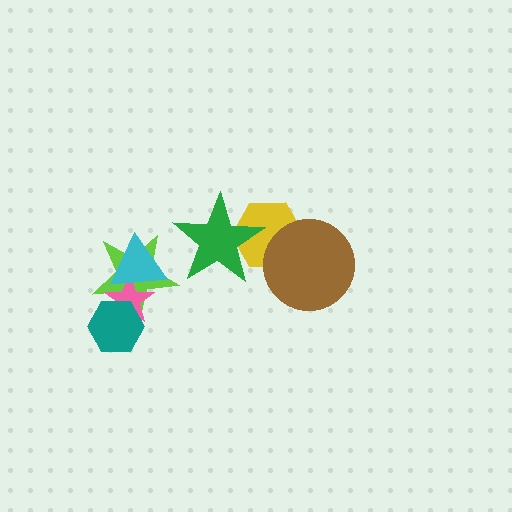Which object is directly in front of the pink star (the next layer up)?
The cyan triangle is directly in front of the pink star.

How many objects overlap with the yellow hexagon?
2 objects overlap with the yellow hexagon.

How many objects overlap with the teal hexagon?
2 objects overlap with the teal hexagon.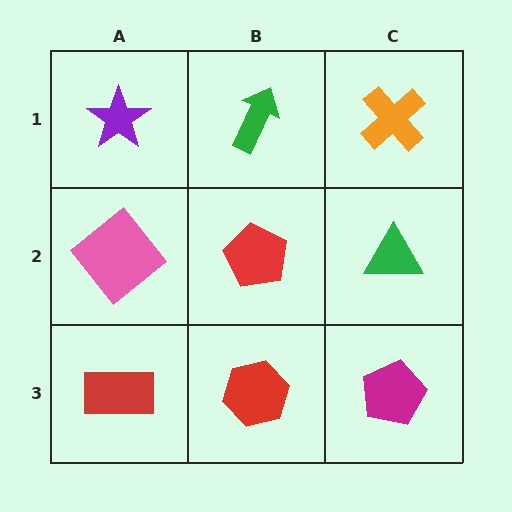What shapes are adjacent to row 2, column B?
A green arrow (row 1, column B), a red hexagon (row 3, column B), a pink diamond (row 2, column A), a green triangle (row 2, column C).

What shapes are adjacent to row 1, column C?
A green triangle (row 2, column C), a green arrow (row 1, column B).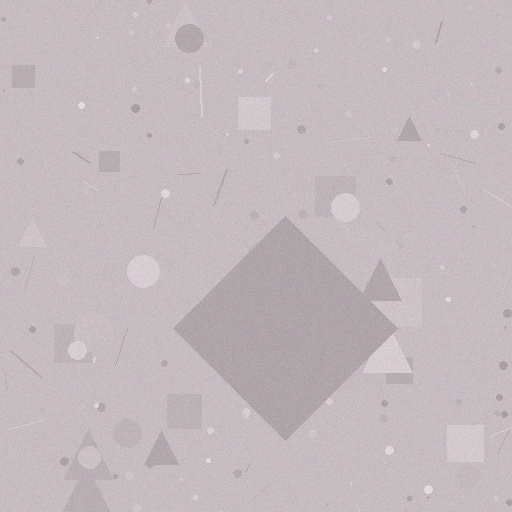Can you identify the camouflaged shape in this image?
The camouflaged shape is a diamond.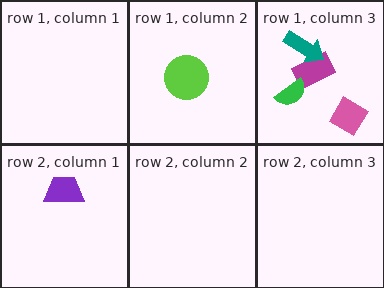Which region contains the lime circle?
The row 1, column 2 region.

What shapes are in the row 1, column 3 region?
The magenta rectangle, the teal arrow, the green semicircle, the pink diamond.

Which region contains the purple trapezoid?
The row 2, column 1 region.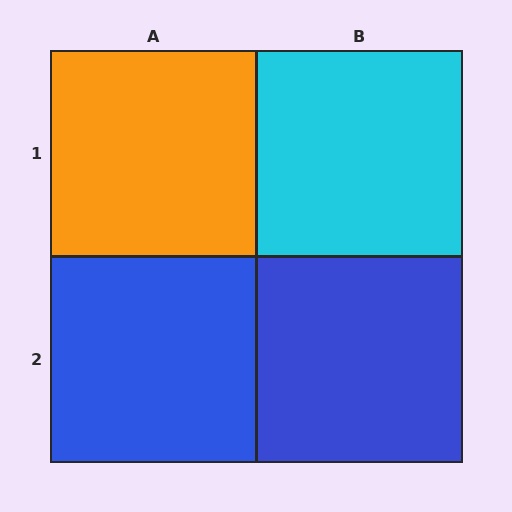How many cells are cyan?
1 cell is cyan.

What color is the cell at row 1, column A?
Orange.